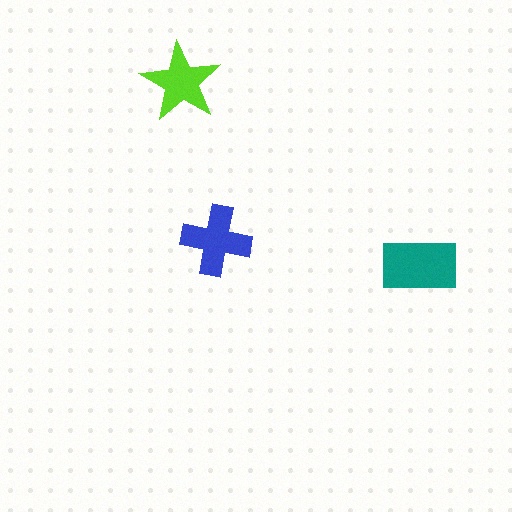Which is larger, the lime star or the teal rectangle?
The teal rectangle.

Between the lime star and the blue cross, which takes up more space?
The blue cross.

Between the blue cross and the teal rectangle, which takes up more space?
The teal rectangle.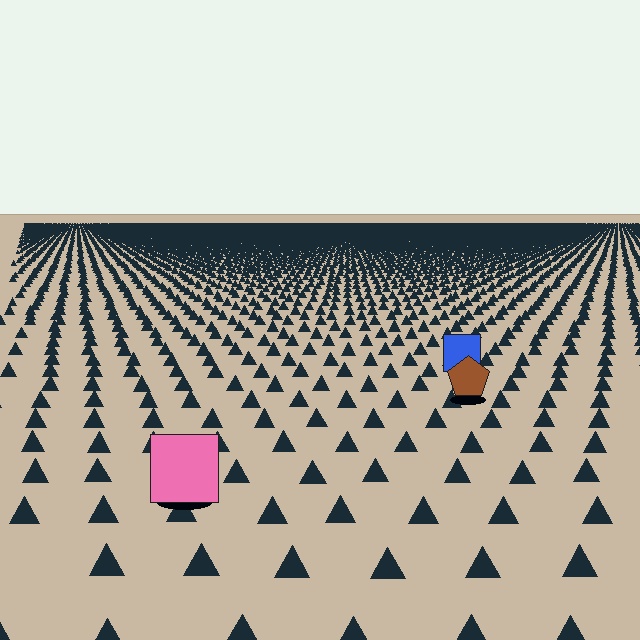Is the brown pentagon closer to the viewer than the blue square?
Yes. The brown pentagon is closer — you can tell from the texture gradient: the ground texture is coarser near it.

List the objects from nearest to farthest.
From nearest to farthest: the pink square, the brown pentagon, the blue square.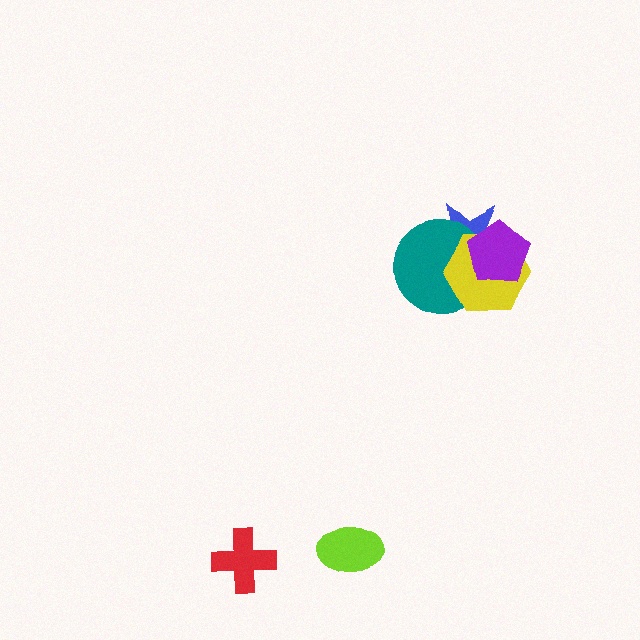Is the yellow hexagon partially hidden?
Yes, it is partially covered by another shape.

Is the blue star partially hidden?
Yes, it is partially covered by another shape.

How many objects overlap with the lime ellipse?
0 objects overlap with the lime ellipse.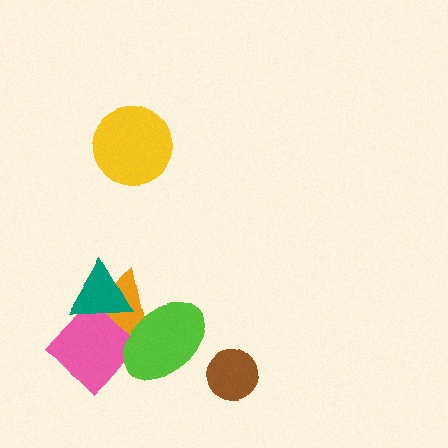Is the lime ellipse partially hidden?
No, no other shape covers it.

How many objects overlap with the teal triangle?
2 objects overlap with the teal triangle.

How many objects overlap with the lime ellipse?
2 objects overlap with the lime ellipse.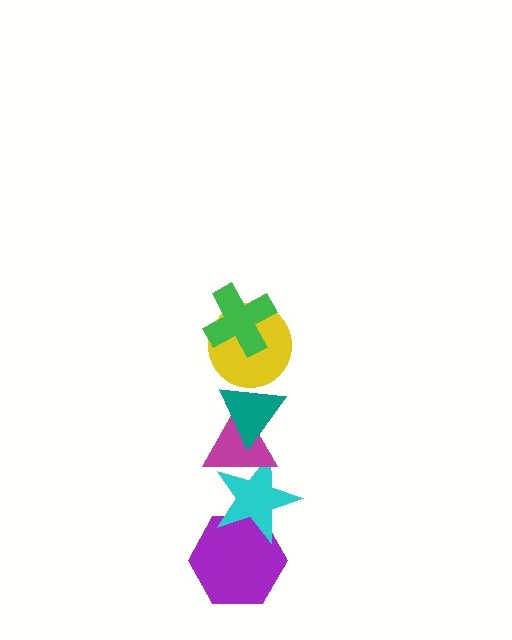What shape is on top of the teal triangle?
The yellow circle is on top of the teal triangle.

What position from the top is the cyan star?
The cyan star is 5th from the top.